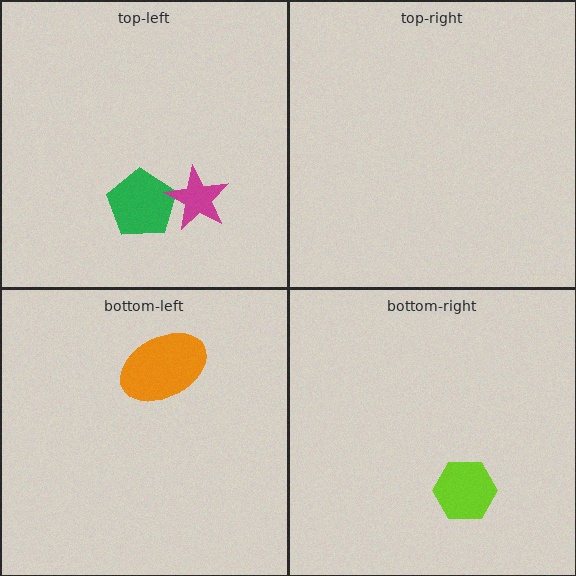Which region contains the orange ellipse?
The bottom-left region.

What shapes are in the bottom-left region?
The orange ellipse.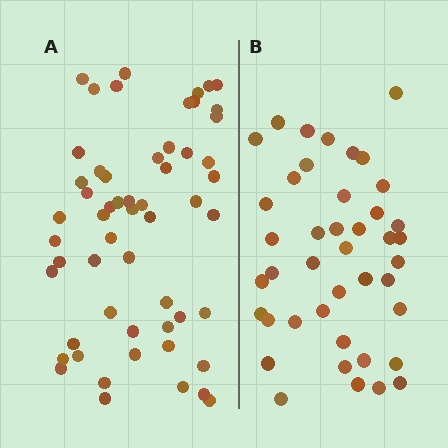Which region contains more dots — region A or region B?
Region A (the left region) has more dots.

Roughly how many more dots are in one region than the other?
Region A has approximately 15 more dots than region B.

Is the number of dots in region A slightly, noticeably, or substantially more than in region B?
Region A has noticeably more, but not dramatically so. The ratio is roughly 1.3 to 1.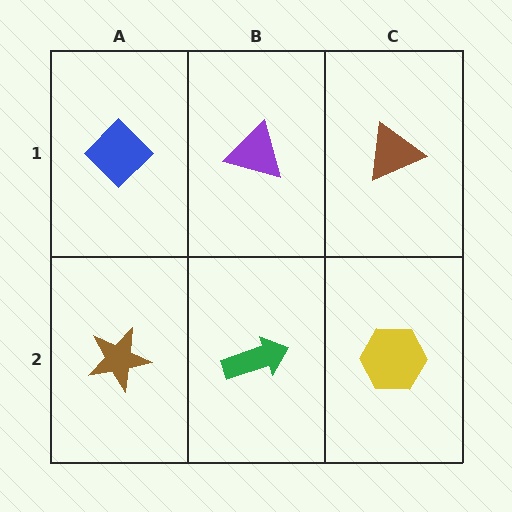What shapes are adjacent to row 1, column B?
A green arrow (row 2, column B), a blue diamond (row 1, column A), a brown triangle (row 1, column C).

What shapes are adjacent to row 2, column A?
A blue diamond (row 1, column A), a green arrow (row 2, column B).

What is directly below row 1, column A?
A brown star.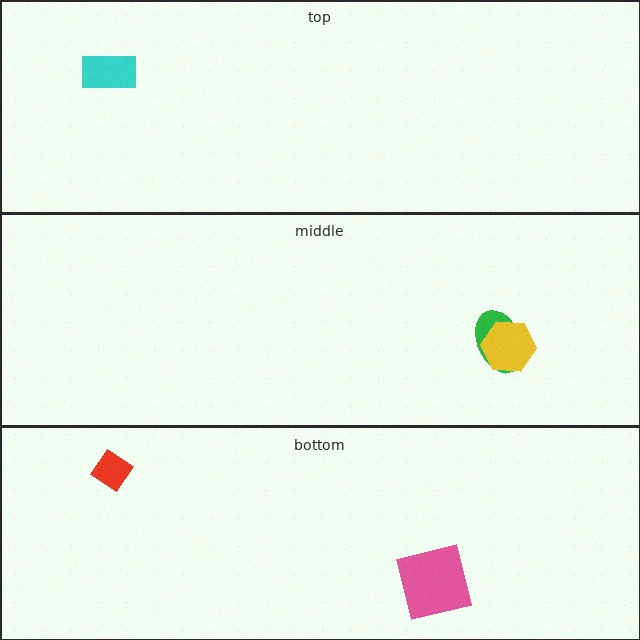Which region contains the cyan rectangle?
The top region.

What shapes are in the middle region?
The green ellipse, the yellow hexagon.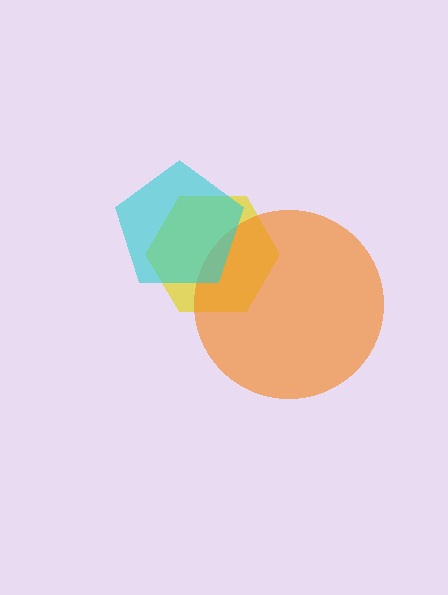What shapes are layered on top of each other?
The layered shapes are: a yellow hexagon, an orange circle, a cyan pentagon.